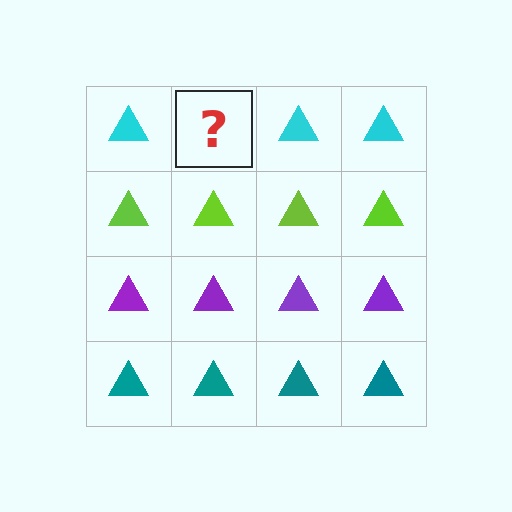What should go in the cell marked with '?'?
The missing cell should contain a cyan triangle.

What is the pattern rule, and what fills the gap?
The rule is that each row has a consistent color. The gap should be filled with a cyan triangle.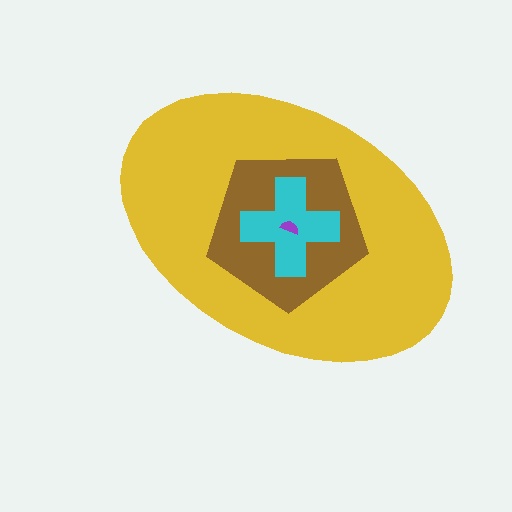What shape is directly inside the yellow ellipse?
The brown pentagon.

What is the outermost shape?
The yellow ellipse.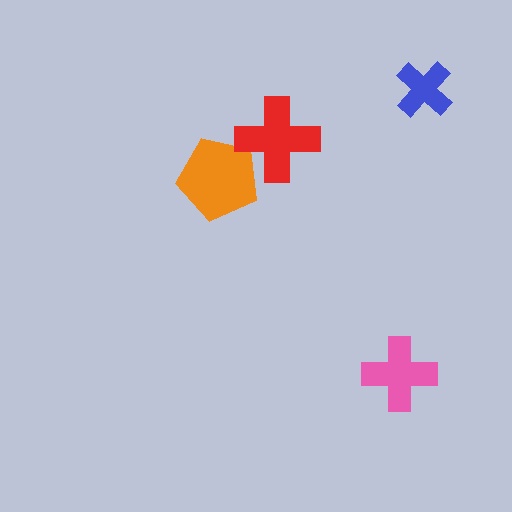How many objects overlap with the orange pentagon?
1 object overlaps with the orange pentagon.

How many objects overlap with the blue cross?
0 objects overlap with the blue cross.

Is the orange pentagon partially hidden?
Yes, it is partially covered by another shape.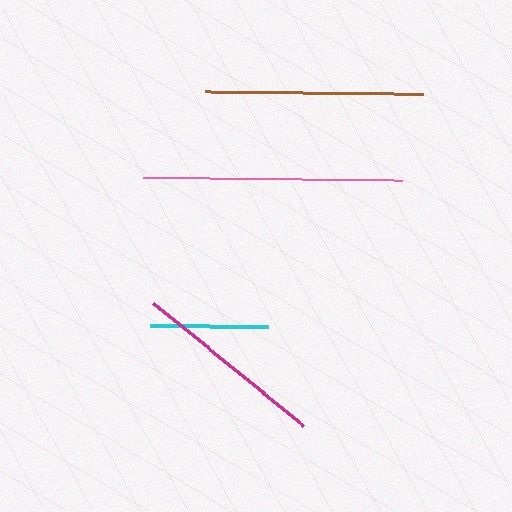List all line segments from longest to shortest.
From longest to shortest: pink, brown, magenta, cyan.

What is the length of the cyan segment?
The cyan segment is approximately 118 pixels long.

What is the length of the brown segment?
The brown segment is approximately 218 pixels long.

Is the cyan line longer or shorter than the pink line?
The pink line is longer than the cyan line.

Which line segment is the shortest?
The cyan line is the shortest at approximately 118 pixels.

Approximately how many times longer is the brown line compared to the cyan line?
The brown line is approximately 1.9 times the length of the cyan line.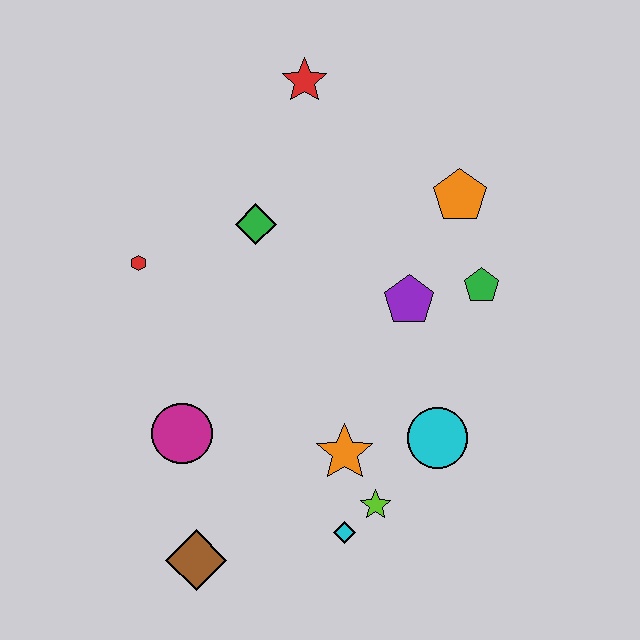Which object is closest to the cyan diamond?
The lime star is closest to the cyan diamond.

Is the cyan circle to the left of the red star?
No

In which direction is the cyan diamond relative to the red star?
The cyan diamond is below the red star.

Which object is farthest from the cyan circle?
The red star is farthest from the cyan circle.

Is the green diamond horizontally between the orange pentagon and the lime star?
No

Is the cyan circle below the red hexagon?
Yes